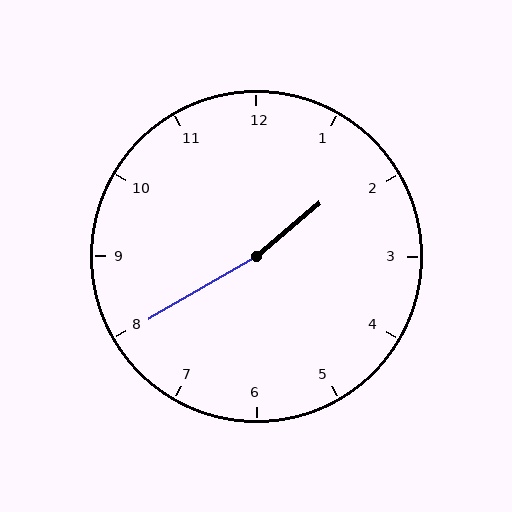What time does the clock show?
1:40.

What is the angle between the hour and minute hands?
Approximately 170 degrees.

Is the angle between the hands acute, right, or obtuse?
It is obtuse.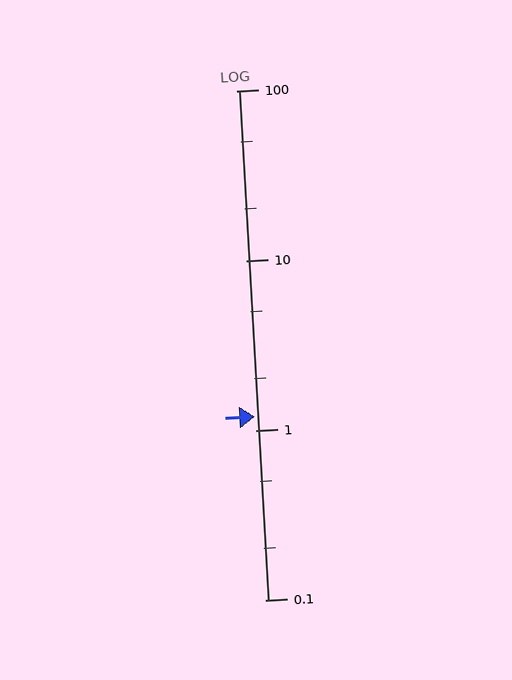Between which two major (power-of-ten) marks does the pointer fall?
The pointer is between 1 and 10.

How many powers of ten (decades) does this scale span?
The scale spans 3 decades, from 0.1 to 100.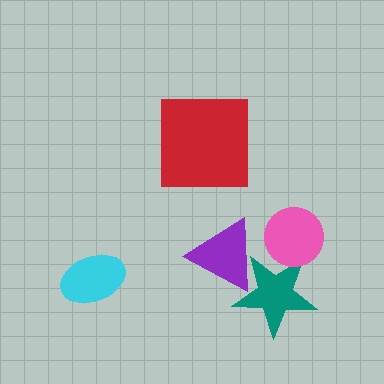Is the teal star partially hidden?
Yes, it is partially covered by another shape.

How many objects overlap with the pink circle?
1 object overlaps with the pink circle.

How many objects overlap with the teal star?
2 objects overlap with the teal star.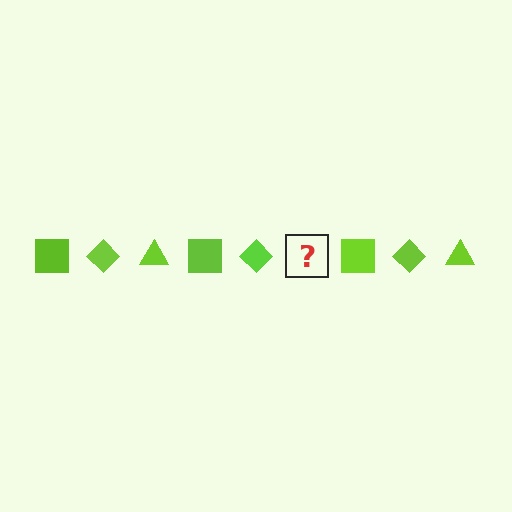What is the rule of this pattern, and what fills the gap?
The rule is that the pattern cycles through square, diamond, triangle shapes in lime. The gap should be filled with a lime triangle.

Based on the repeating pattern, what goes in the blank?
The blank should be a lime triangle.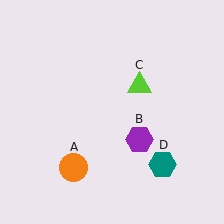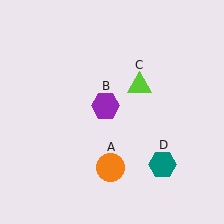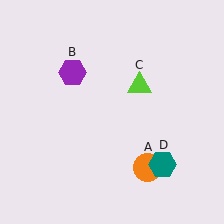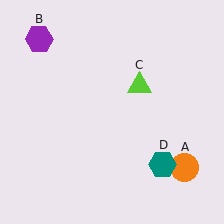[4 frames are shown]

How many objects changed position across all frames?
2 objects changed position: orange circle (object A), purple hexagon (object B).